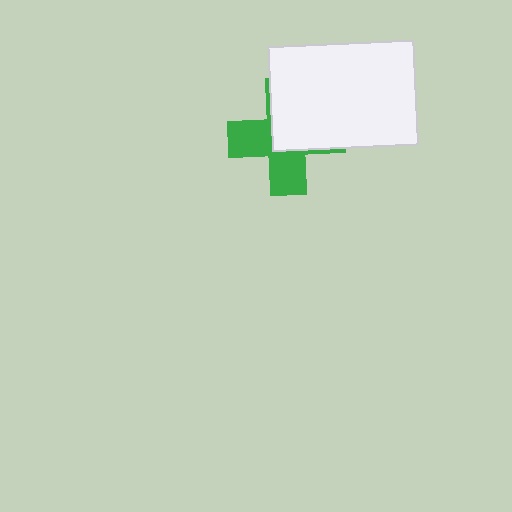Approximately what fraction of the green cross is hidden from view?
Roughly 52% of the green cross is hidden behind the white rectangle.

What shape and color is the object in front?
The object in front is a white rectangle.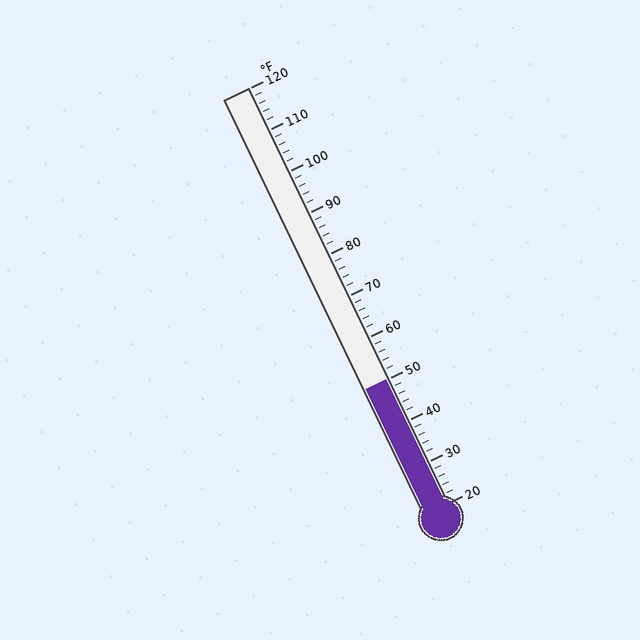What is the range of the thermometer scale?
The thermometer scale ranges from 20°F to 120°F.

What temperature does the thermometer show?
The thermometer shows approximately 50°F.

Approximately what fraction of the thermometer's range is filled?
The thermometer is filled to approximately 30% of its range.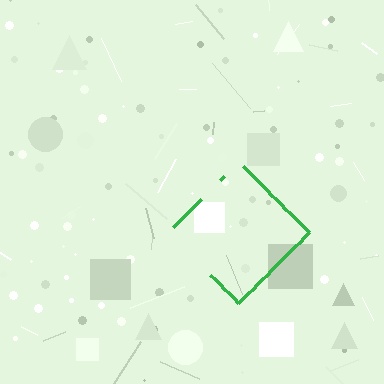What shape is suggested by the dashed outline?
The dashed outline suggests a diamond.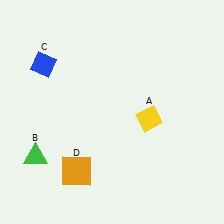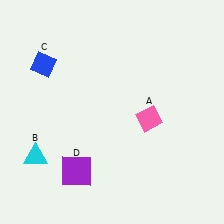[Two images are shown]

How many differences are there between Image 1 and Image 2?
There are 3 differences between the two images.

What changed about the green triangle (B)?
In Image 1, B is green. In Image 2, it changed to cyan.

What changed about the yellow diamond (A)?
In Image 1, A is yellow. In Image 2, it changed to pink.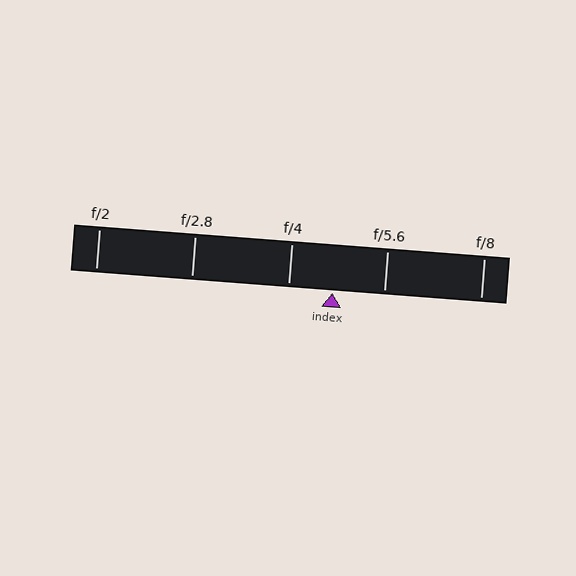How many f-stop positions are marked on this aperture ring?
There are 5 f-stop positions marked.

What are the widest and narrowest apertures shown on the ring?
The widest aperture shown is f/2 and the narrowest is f/8.